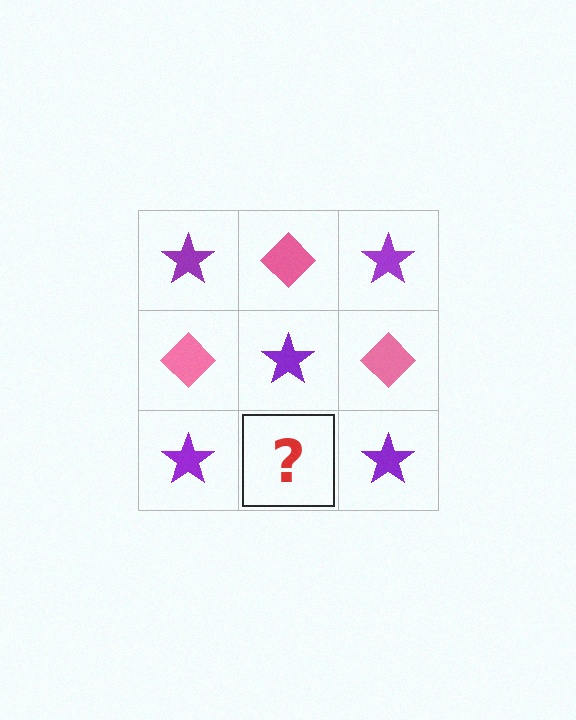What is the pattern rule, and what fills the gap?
The rule is that it alternates purple star and pink diamond in a checkerboard pattern. The gap should be filled with a pink diamond.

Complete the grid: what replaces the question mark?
The question mark should be replaced with a pink diamond.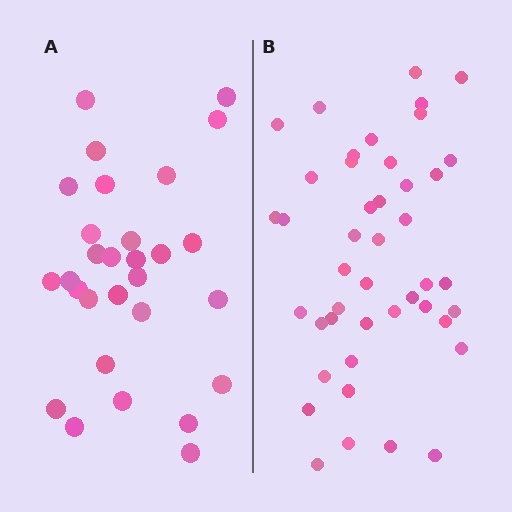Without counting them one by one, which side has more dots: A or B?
Region B (the right region) has more dots.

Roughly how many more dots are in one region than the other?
Region B has approximately 15 more dots than region A.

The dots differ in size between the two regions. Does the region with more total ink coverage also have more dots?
No. Region A has more total ink coverage because its dots are larger, but region B actually contains more individual dots. Total area can be misleading — the number of items is what matters here.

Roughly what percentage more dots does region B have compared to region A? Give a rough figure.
About 50% more.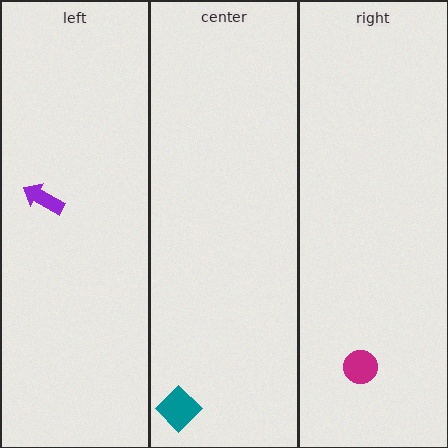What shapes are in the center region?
The teal diamond.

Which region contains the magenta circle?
The right region.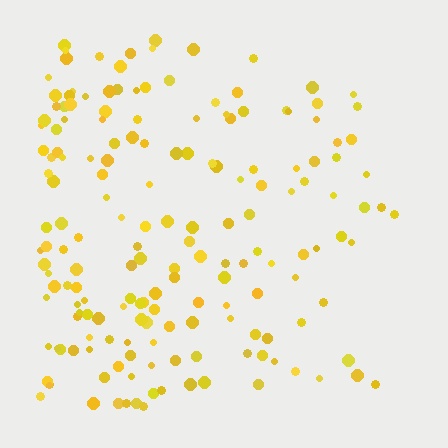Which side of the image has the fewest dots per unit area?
The right.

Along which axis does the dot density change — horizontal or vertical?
Horizontal.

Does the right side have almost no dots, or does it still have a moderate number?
Still a moderate number, just noticeably fewer than the left.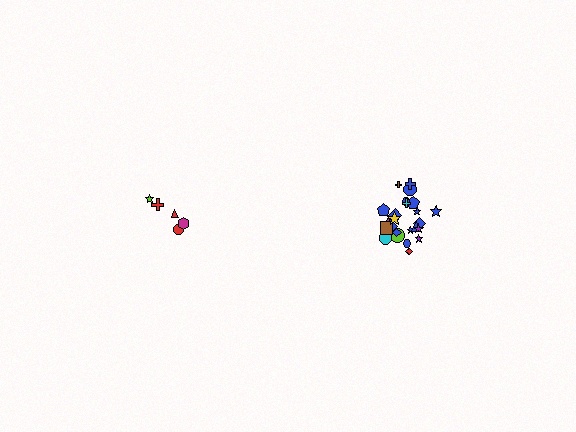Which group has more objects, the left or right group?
The right group.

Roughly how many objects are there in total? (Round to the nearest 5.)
Roughly 30 objects in total.